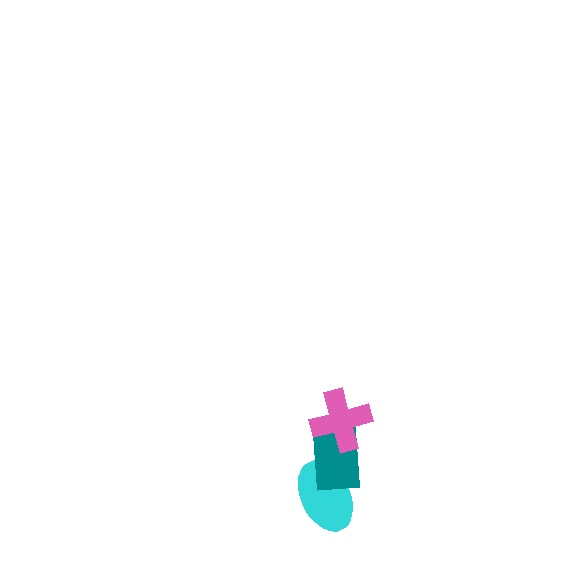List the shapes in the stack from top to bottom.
From top to bottom: the pink cross, the teal rectangle, the cyan ellipse.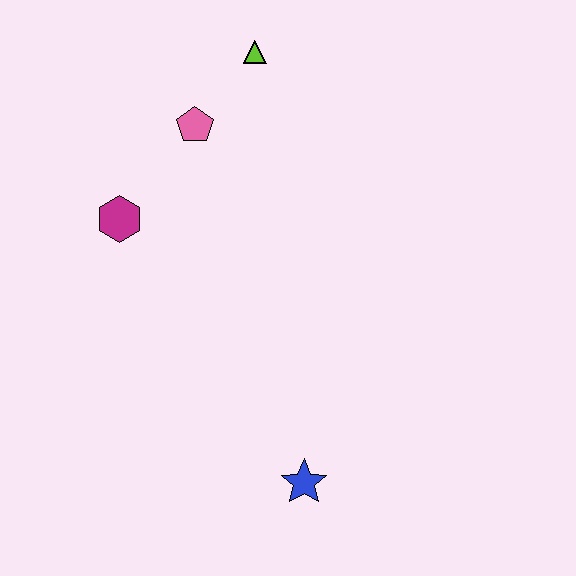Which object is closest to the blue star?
The magenta hexagon is closest to the blue star.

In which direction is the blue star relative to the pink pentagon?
The blue star is below the pink pentagon.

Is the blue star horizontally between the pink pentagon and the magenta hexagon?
No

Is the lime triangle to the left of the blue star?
Yes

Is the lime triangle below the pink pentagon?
No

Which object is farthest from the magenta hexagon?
The blue star is farthest from the magenta hexagon.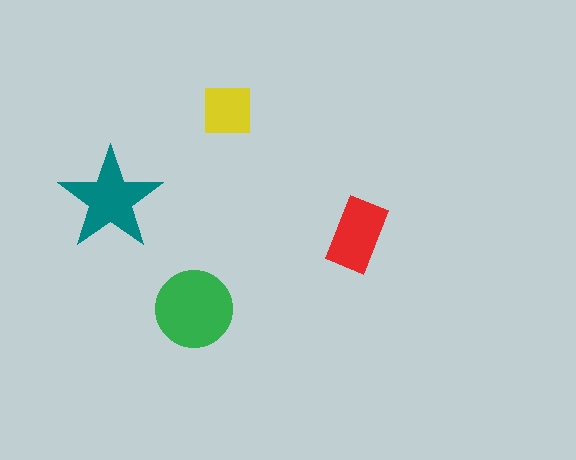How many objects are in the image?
There are 4 objects in the image.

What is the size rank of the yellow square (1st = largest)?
4th.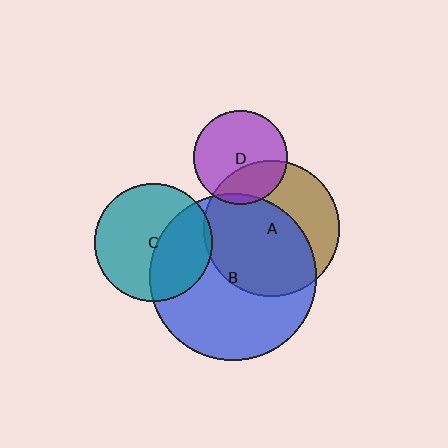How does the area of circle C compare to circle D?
Approximately 1.6 times.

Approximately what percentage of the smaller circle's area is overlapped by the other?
Approximately 60%.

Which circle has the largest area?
Circle B (blue).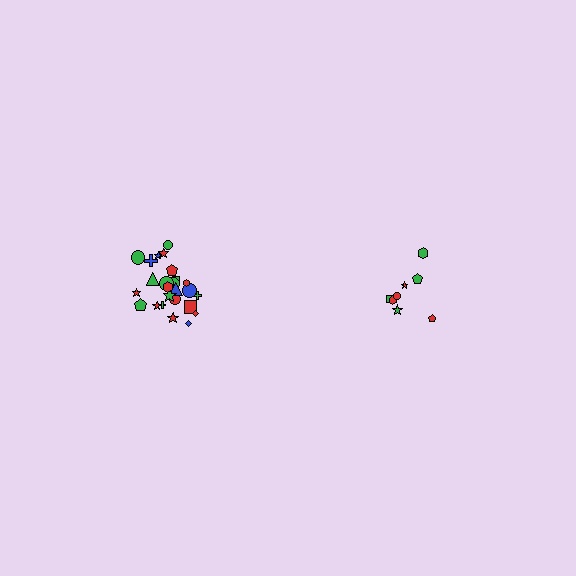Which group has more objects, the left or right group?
The left group.